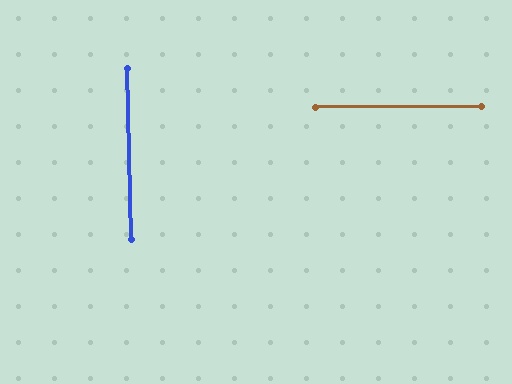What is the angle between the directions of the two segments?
Approximately 89 degrees.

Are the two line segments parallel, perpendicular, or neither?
Perpendicular — they meet at approximately 89°.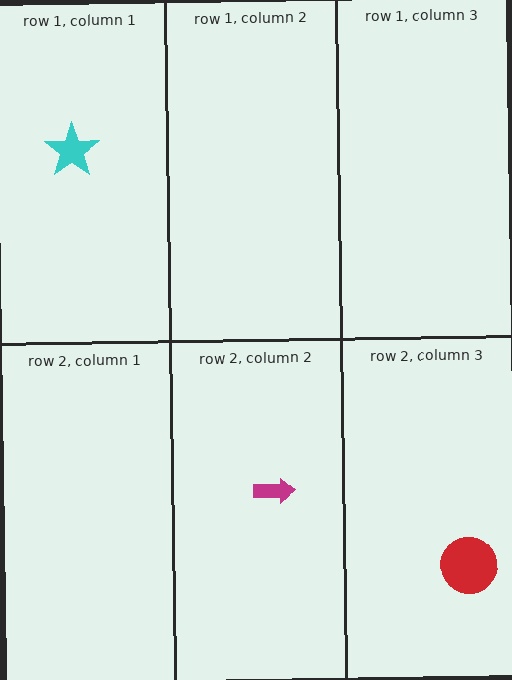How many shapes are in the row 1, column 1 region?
1.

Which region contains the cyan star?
The row 1, column 1 region.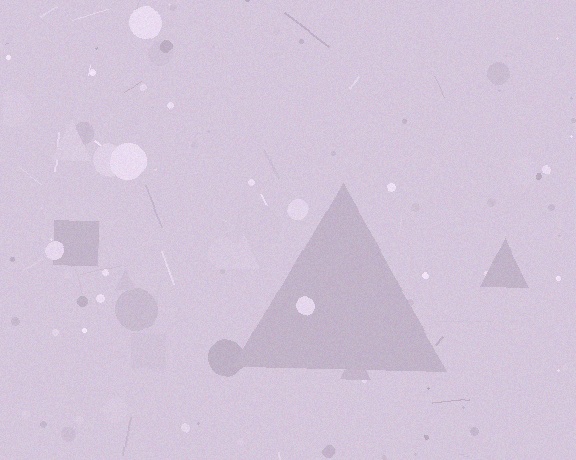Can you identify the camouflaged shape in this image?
The camouflaged shape is a triangle.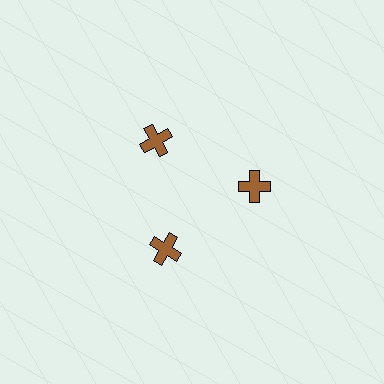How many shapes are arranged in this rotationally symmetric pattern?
There are 3 shapes, arranged in 3 groups of 1.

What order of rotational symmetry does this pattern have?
This pattern has 3-fold rotational symmetry.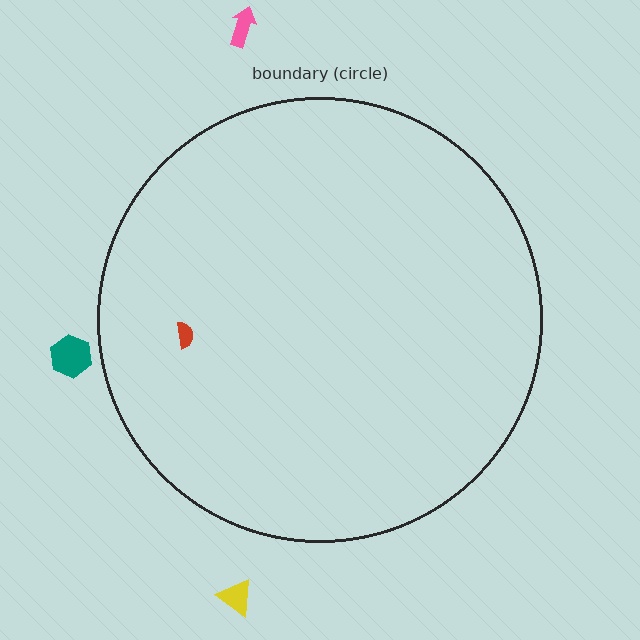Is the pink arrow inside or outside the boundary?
Outside.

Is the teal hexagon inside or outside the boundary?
Outside.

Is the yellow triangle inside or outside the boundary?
Outside.